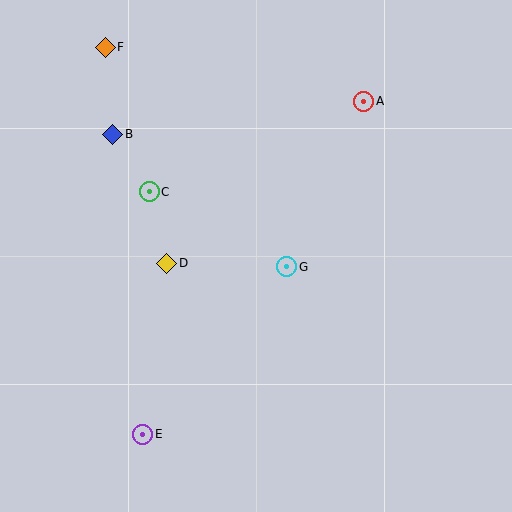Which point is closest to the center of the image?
Point G at (287, 267) is closest to the center.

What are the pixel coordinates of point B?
Point B is at (113, 134).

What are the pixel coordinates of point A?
Point A is at (363, 101).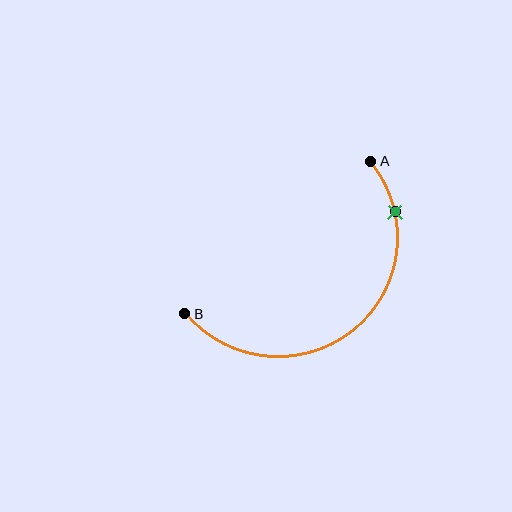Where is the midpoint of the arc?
The arc midpoint is the point on the curve farthest from the straight line joining A and B. It sits below and to the right of that line.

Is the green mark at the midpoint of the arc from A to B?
No. The green mark lies on the arc but is closer to endpoint A. The arc midpoint would be at the point on the curve equidistant along the arc from both A and B.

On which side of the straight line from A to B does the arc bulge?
The arc bulges below and to the right of the straight line connecting A and B.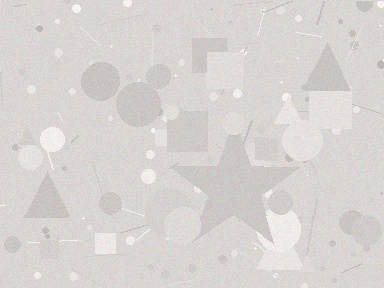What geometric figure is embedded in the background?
A star is embedded in the background.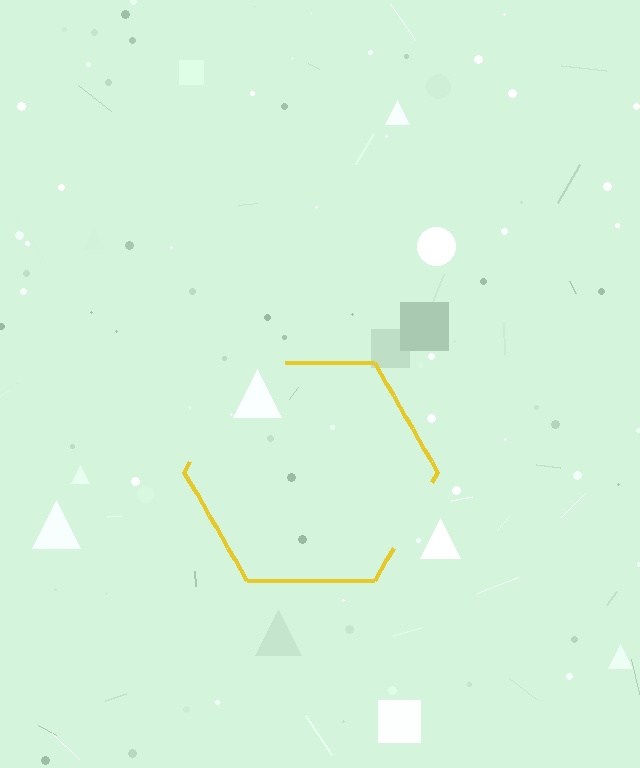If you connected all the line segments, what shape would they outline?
They would outline a hexagon.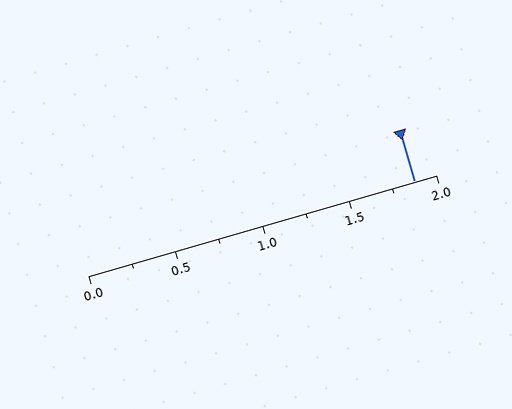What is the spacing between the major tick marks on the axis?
The major ticks are spaced 0.5 apart.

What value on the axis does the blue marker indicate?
The marker indicates approximately 1.88.